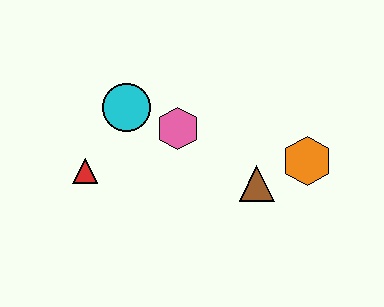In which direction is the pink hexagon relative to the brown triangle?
The pink hexagon is to the left of the brown triangle.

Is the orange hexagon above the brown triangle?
Yes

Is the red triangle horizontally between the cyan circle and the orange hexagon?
No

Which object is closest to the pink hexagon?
The cyan circle is closest to the pink hexagon.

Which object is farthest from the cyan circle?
The orange hexagon is farthest from the cyan circle.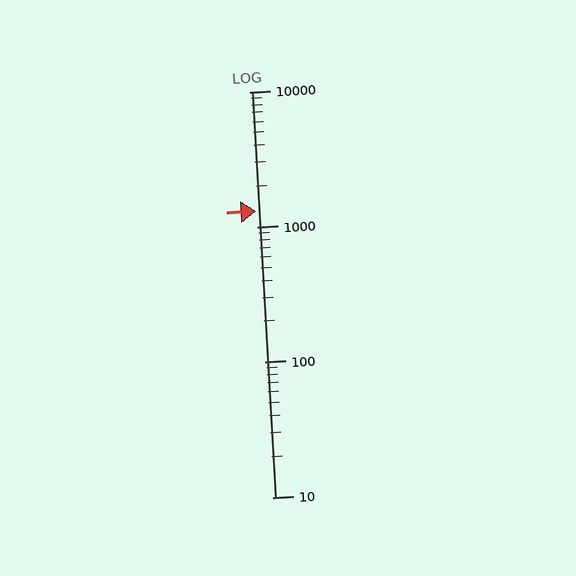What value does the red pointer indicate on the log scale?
The pointer indicates approximately 1300.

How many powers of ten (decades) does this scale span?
The scale spans 3 decades, from 10 to 10000.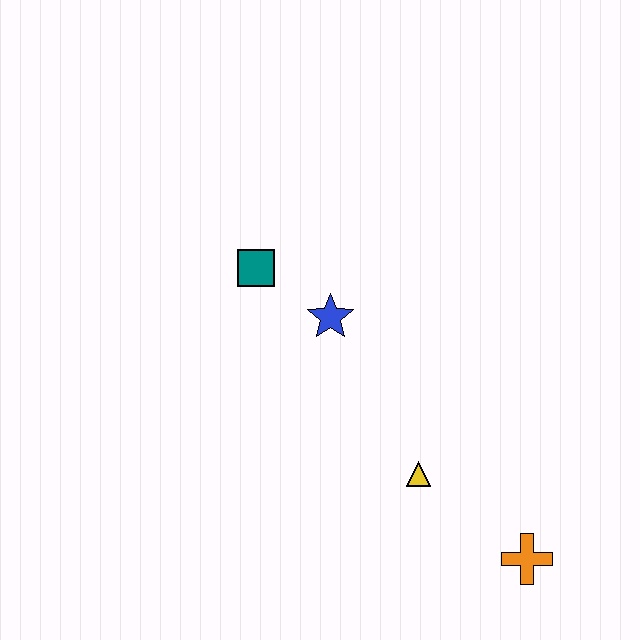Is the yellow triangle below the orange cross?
No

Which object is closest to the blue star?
The teal square is closest to the blue star.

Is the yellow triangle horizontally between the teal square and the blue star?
No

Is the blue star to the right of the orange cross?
No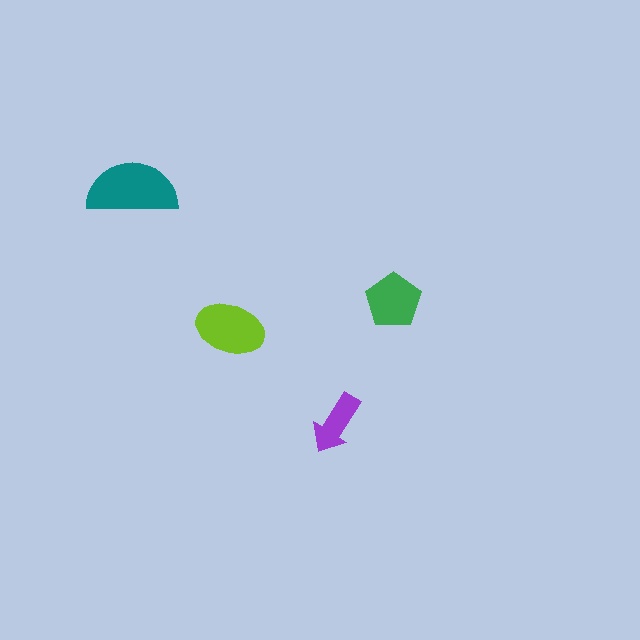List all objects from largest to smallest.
The teal semicircle, the lime ellipse, the green pentagon, the purple arrow.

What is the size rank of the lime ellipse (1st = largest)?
2nd.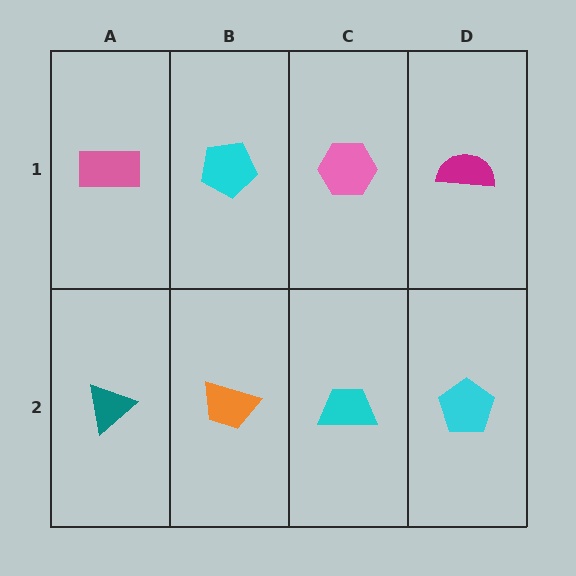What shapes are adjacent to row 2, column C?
A pink hexagon (row 1, column C), an orange trapezoid (row 2, column B), a cyan pentagon (row 2, column D).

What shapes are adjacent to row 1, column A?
A teal triangle (row 2, column A), a cyan pentagon (row 1, column B).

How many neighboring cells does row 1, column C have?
3.